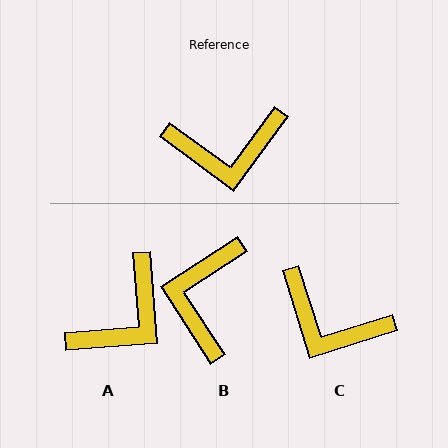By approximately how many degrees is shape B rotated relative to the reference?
Approximately 111 degrees clockwise.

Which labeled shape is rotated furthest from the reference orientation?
B, about 111 degrees away.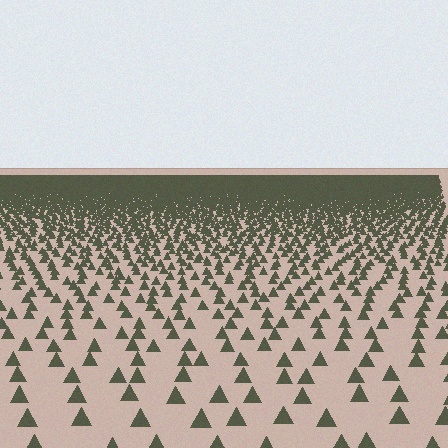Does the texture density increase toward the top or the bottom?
Density increases toward the top.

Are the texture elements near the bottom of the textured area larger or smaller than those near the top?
Larger. Near the bottom, elements are closer to the viewer and appear at a bigger on-screen size.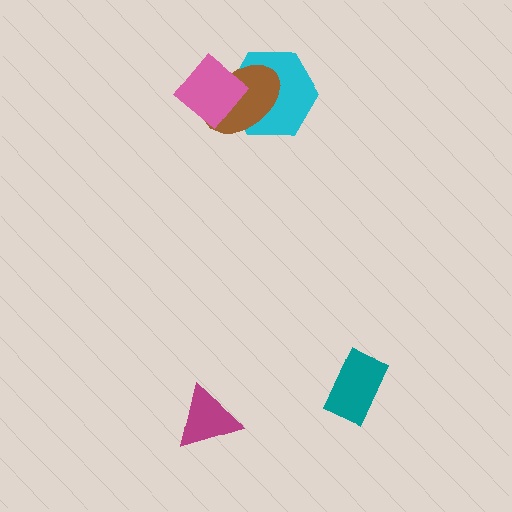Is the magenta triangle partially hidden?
No, no other shape covers it.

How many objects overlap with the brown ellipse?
2 objects overlap with the brown ellipse.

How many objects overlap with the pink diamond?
2 objects overlap with the pink diamond.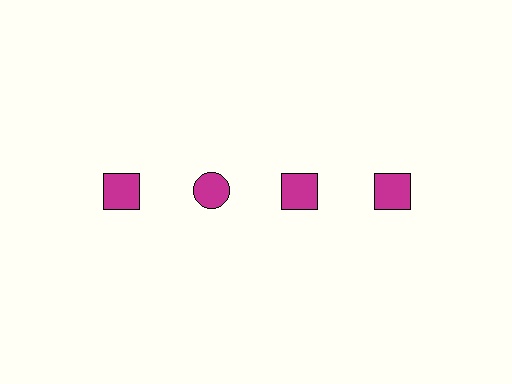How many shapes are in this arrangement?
There are 4 shapes arranged in a grid pattern.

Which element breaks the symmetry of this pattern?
The magenta circle in the top row, second from left column breaks the symmetry. All other shapes are magenta squares.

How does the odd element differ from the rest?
It has a different shape: circle instead of square.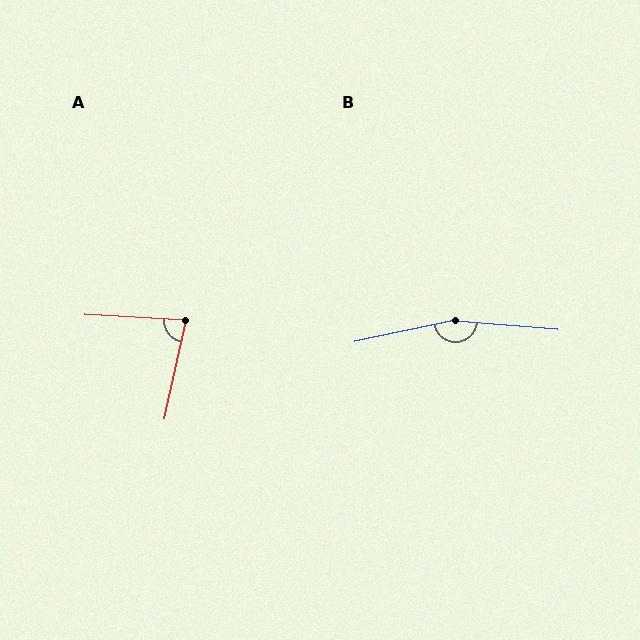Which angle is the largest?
B, at approximately 163 degrees.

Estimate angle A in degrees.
Approximately 81 degrees.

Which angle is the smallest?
A, at approximately 81 degrees.